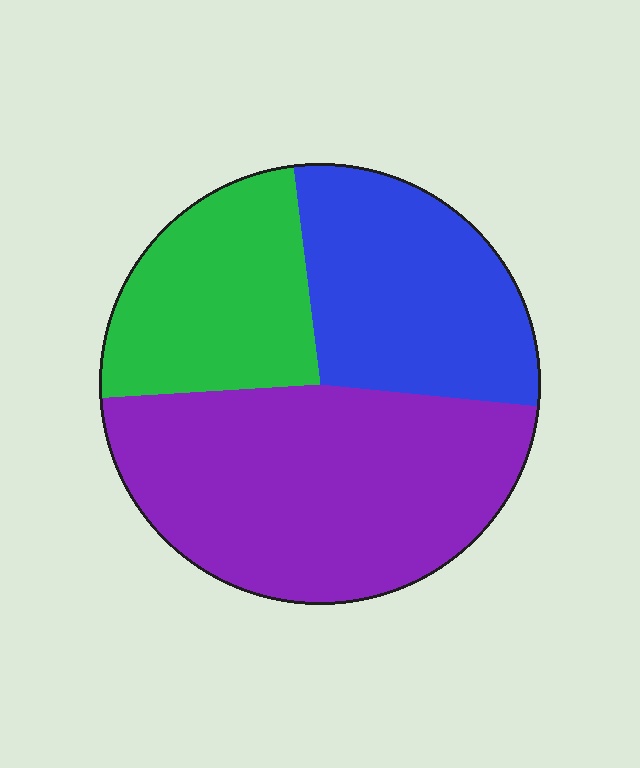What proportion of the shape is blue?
Blue takes up about one quarter (1/4) of the shape.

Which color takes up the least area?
Green, at roughly 25%.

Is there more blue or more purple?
Purple.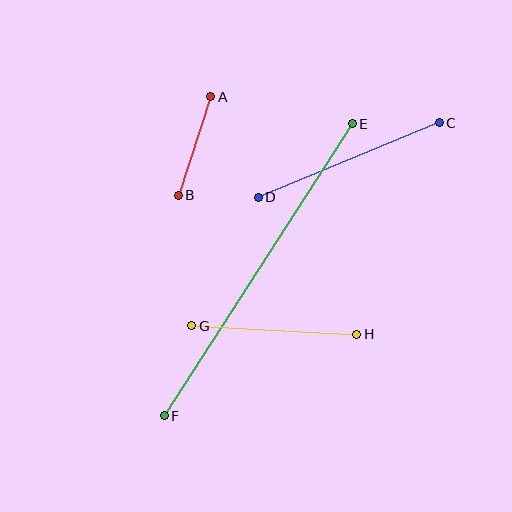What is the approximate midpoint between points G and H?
The midpoint is at approximately (274, 330) pixels.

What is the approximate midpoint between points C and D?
The midpoint is at approximately (349, 160) pixels.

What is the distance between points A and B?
The distance is approximately 104 pixels.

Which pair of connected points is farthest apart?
Points E and F are farthest apart.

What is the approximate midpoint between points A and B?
The midpoint is at approximately (195, 146) pixels.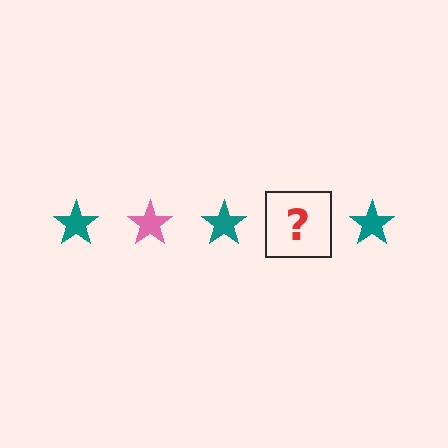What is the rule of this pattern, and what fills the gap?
The rule is that the pattern cycles through teal, pink stars. The gap should be filled with a pink star.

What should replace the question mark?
The question mark should be replaced with a pink star.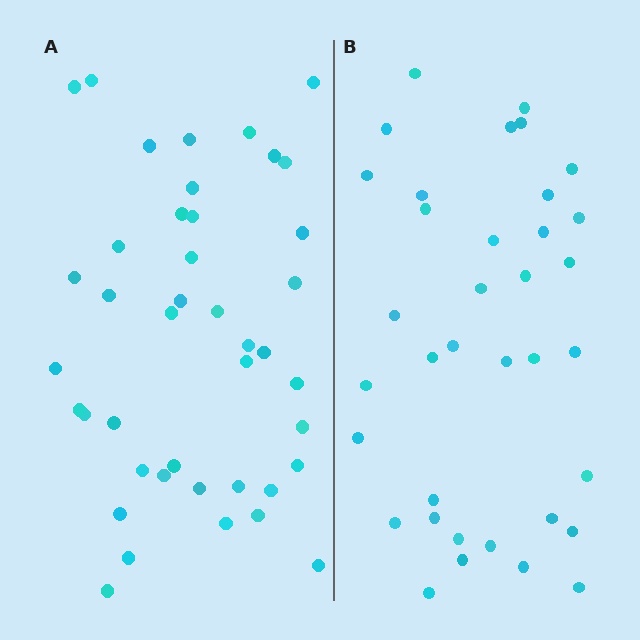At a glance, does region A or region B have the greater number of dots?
Region A (the left region) has more dots.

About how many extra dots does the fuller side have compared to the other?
Region A has about 6 more dots than region B.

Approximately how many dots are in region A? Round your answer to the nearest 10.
About 40 dots. (The exact count is 42, which rounds to 40.)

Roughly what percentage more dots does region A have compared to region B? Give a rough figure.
About 15% more.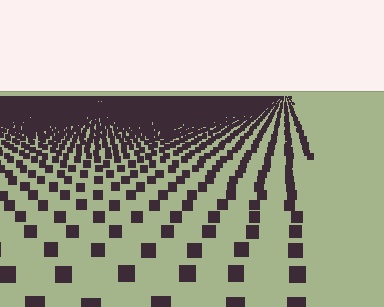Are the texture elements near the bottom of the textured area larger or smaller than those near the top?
Larger. Near the bottom, elements are closer to the viewer and appear at a bigger on-screen size.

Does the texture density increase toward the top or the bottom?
Density increases toward the top.